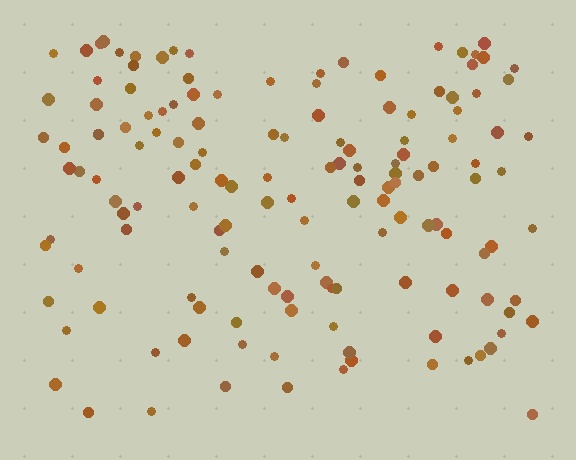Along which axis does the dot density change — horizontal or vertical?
Vertical.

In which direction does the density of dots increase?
From bottom to top, with the top side densest.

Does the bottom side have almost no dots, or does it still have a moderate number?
Still a moderate number, just noticeably fewer than the top.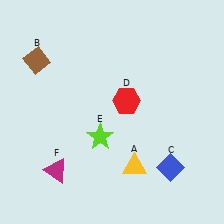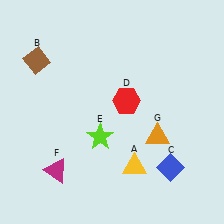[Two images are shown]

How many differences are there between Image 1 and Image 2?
There is 1 difference between the two images.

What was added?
An orange triangle (G) was added in Image 2.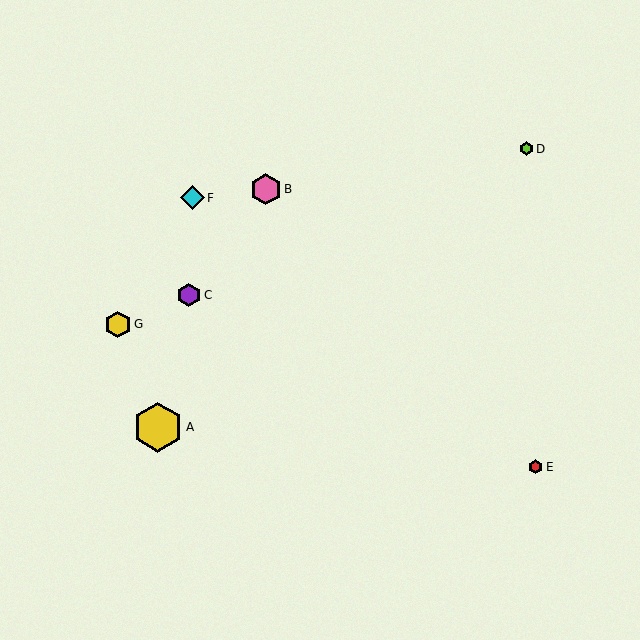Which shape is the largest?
The yellow hexagon (labeled A) is the largest.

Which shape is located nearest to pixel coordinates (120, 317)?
The yellow hexagon (labeled G) at (118, 324) is nearest to that location.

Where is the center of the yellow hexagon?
The center of the yellow hexagon is at (158, 427).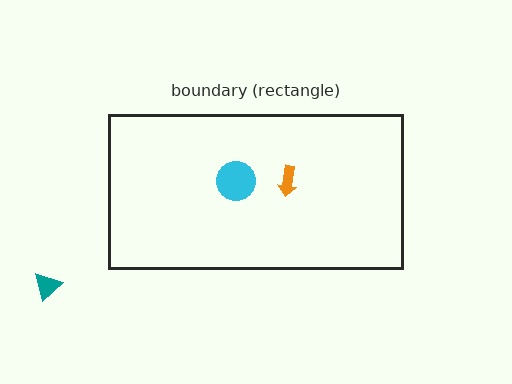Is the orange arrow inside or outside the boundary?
Inside.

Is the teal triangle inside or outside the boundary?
Outside.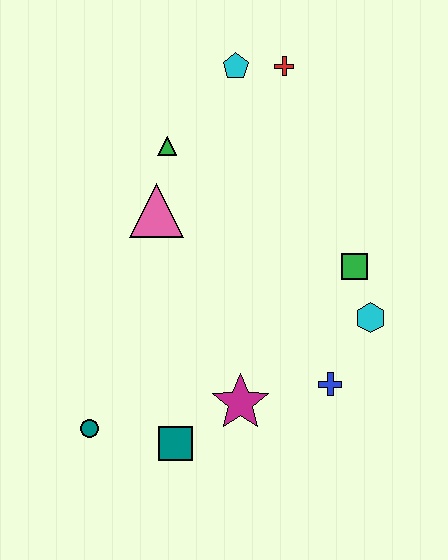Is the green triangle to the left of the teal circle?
No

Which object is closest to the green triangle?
The pink triangle is closest to the green triangle.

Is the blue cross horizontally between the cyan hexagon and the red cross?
Yes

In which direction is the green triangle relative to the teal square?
The green triangle is above the teal square.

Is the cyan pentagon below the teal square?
No